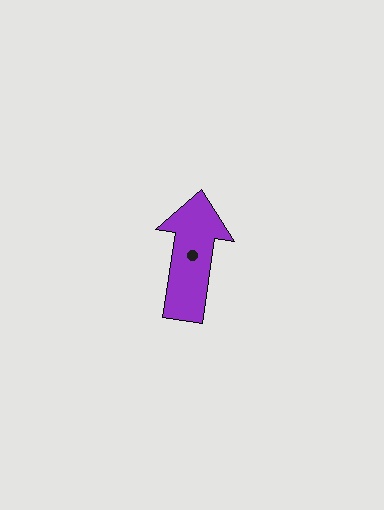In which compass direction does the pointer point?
North.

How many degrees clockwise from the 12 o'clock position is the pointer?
Approximately 8 degrees.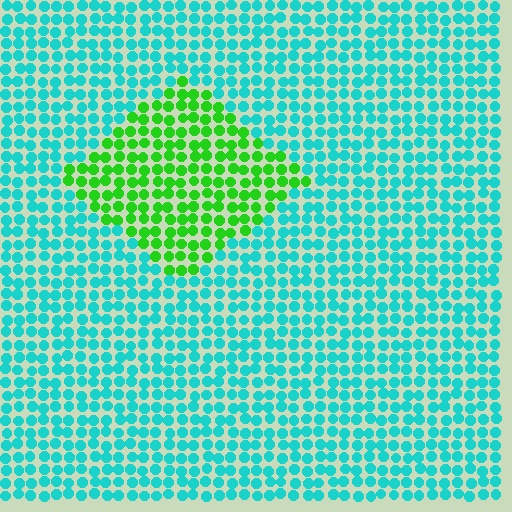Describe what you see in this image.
The image is filled with small cyan elements in a uniform arrangement. A diamond-shaped region is visible where the elements are tinted to a slightly different hue, forming a subtle color boundary.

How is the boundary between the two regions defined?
The boundary is defined purely by a slight shift in hue (about 60 degrees). Spacing, size, and orientation are identical on both sides.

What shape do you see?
I see a diamond.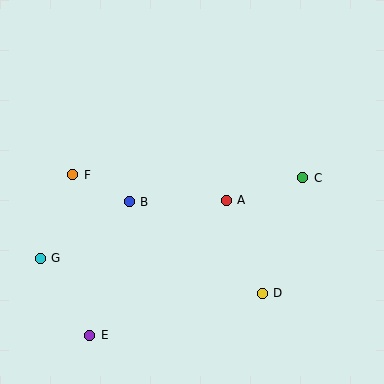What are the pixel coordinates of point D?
Point D is at (262, 293).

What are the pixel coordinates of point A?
Point A is at (226, 200).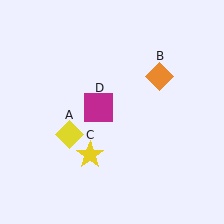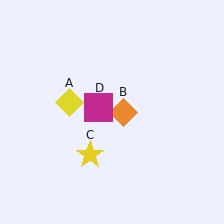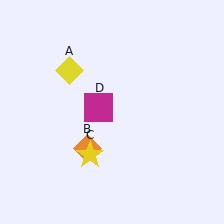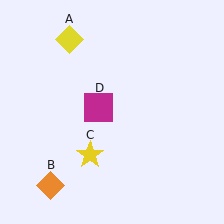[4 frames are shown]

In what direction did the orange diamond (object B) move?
The orange diamond (object B) moved down and to the left.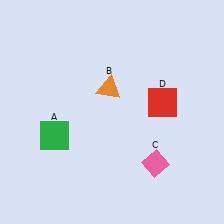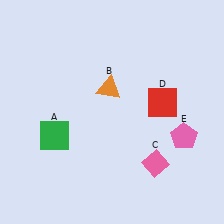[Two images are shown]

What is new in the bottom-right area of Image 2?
A pink pentagon (E) was added in the bottom-right area of Image 2.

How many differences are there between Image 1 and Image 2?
There is 1 difference between the two images.